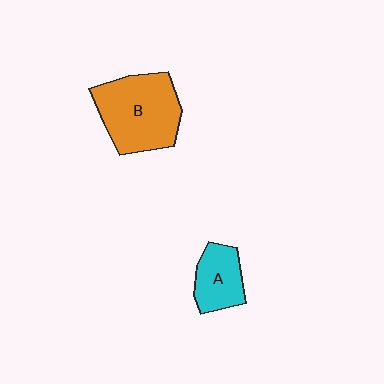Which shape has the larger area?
Shape B (orange).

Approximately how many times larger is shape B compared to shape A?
Approximately 2.0 times.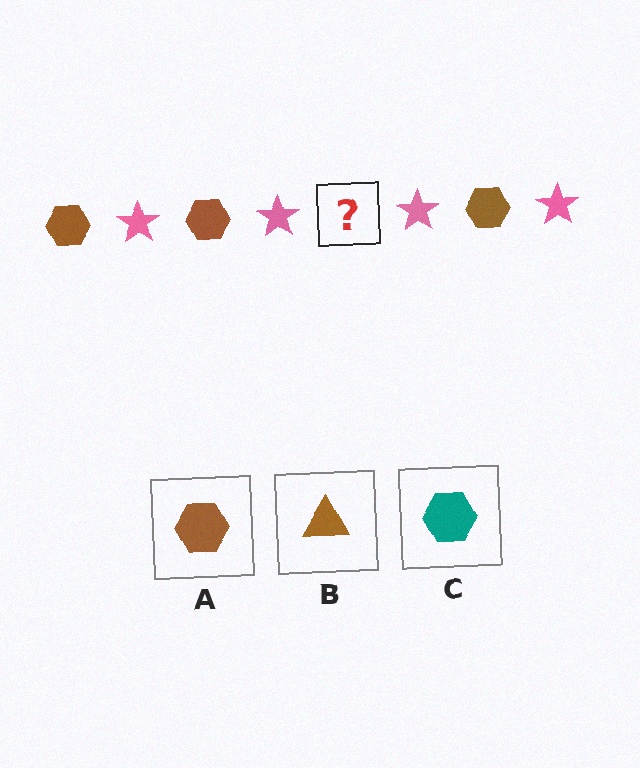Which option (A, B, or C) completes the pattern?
A.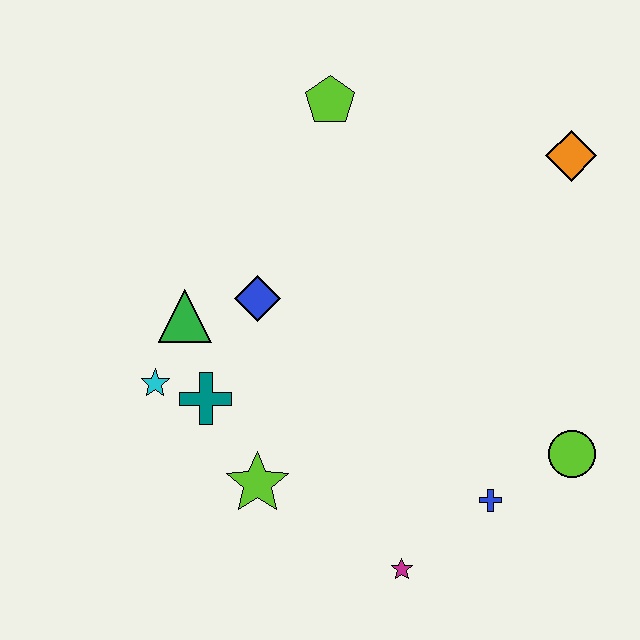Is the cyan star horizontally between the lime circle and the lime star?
No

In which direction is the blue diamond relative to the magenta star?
The blue diamond is above the magenta star.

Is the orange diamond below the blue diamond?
No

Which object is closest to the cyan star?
The teal cross is closest to the cyan star.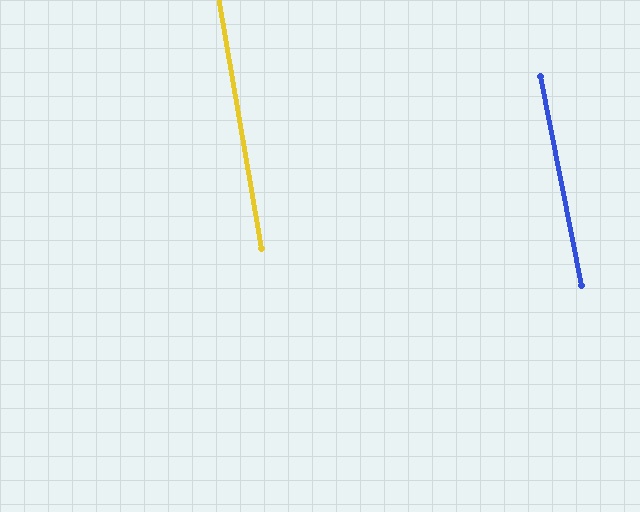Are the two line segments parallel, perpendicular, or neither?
Parallel — their directions differ by only 1.4°.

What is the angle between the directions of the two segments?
Approximately 1 degree.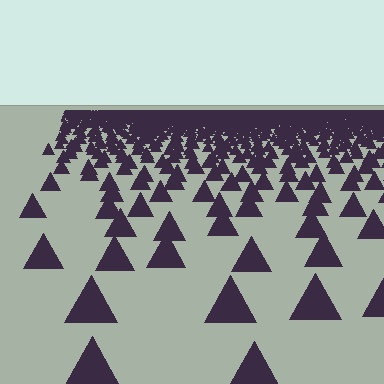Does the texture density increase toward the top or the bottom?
Density increases toward the top.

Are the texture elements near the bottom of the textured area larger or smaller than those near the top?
Larger. Near the bottom, elements are closer to the viewer and appear at a bigger on-screen size.